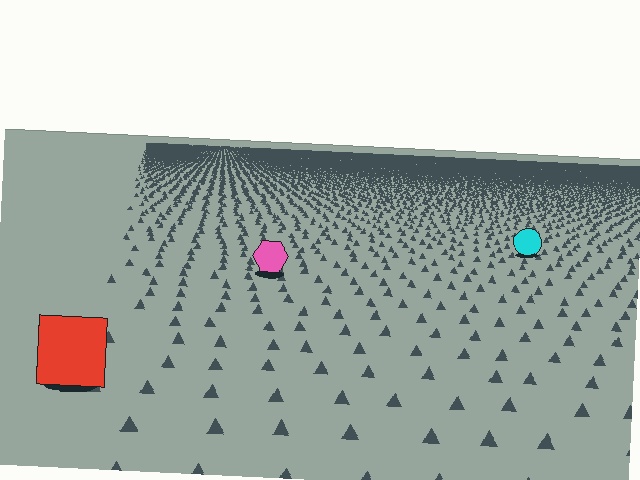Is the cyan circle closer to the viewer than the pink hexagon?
No. The pink hexagon is closer — you can tell from the texture gradient: the ground texture is coarser near it.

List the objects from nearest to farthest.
From nearest to farthest: the red square, the pink hexagon, the cyan circle.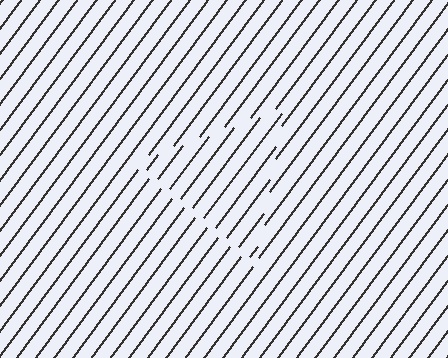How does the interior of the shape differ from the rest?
The interior of the shape contains the same grating, shifted by half a period — the contour is defined by the phase discontinuity where line-ends from the inner and outer gratings abut.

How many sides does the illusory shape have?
3 sides — the line-ends trace a triangle.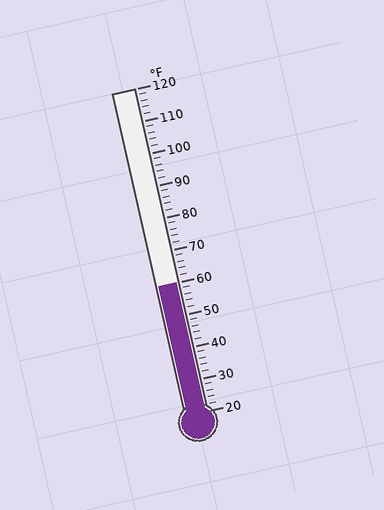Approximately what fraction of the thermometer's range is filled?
The thermometer is filled to approximately 40% of its range.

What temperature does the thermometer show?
The thermometer shows approximately 60°F.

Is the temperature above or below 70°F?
The temperature is below 70°F.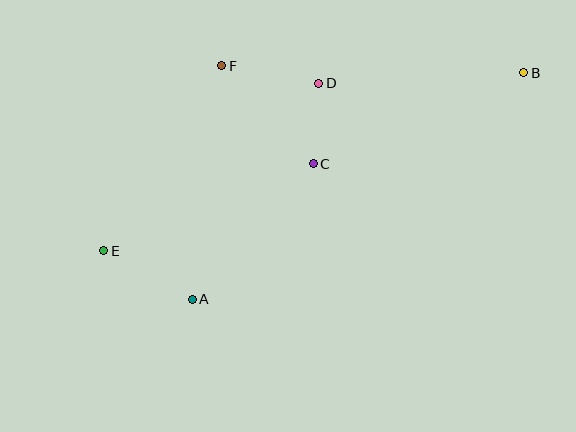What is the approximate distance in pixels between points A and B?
The distance between A and B is approximately 401 pixels.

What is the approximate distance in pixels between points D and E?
The distance between D and E is approximately 272 pixels.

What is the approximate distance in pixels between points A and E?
The distance between A and E is approximately 101 pixels.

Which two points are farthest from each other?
Points B and E are farthest from each other.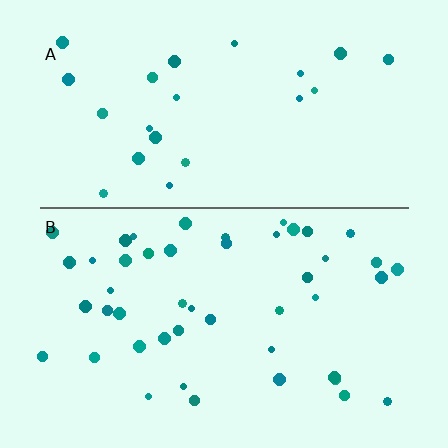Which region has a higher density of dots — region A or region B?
B (the bottom).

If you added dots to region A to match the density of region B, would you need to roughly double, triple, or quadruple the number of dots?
Approximately double.